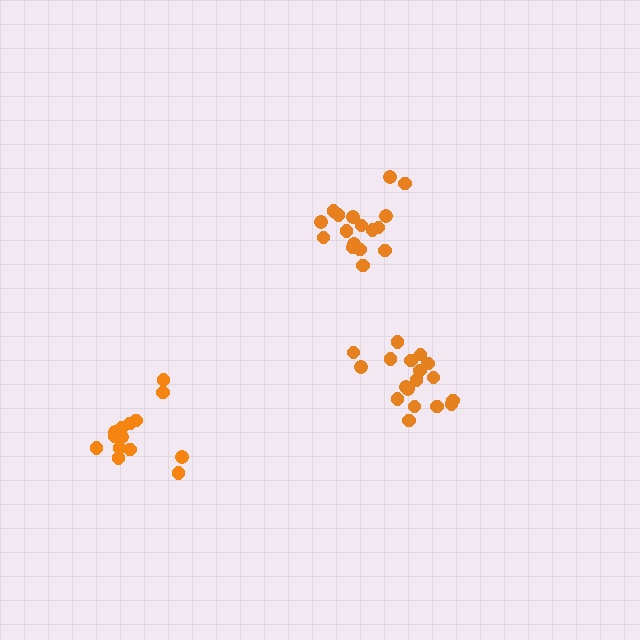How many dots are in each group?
Group 1: 14 dots, Group 2: 17 dots, Group 3: 18 dots (49 total).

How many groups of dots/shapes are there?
There are 3 groups.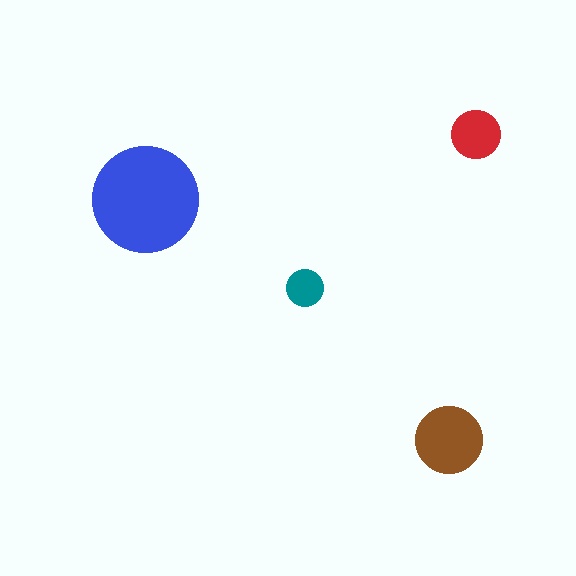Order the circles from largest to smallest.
the blue one, the brown one, the red one, the teal one.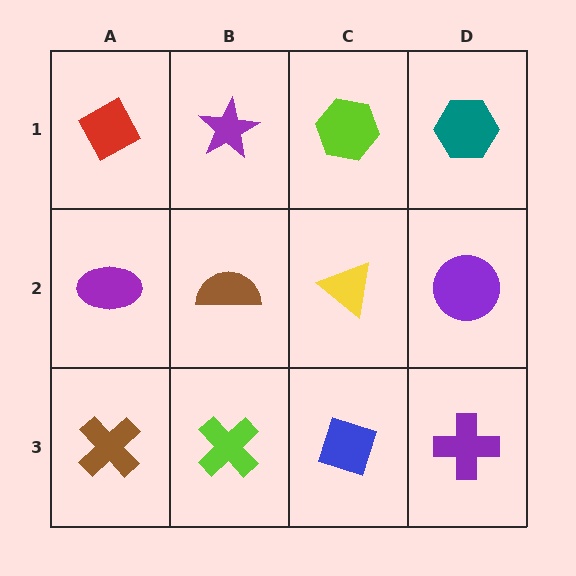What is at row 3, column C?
A blue diamond.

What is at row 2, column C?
A yellow triangle.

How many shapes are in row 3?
4 shapes.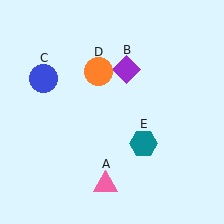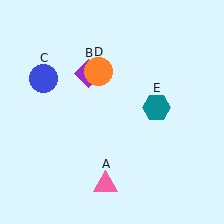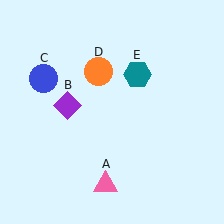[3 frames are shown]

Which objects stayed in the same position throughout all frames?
Pink triangle (object A) and blue circle (object C) and orange circle (object D) remained stationary.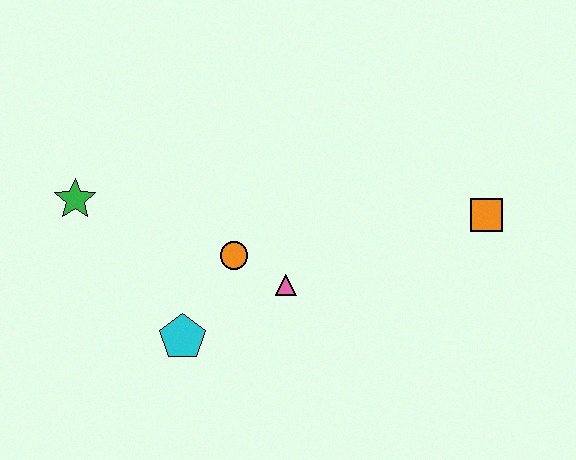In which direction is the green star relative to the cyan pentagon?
The green star is above the cyan pentagon.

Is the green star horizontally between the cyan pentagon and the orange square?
No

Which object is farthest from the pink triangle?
The green star is farthest from the pink triangle.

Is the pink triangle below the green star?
Yes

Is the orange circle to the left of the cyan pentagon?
No